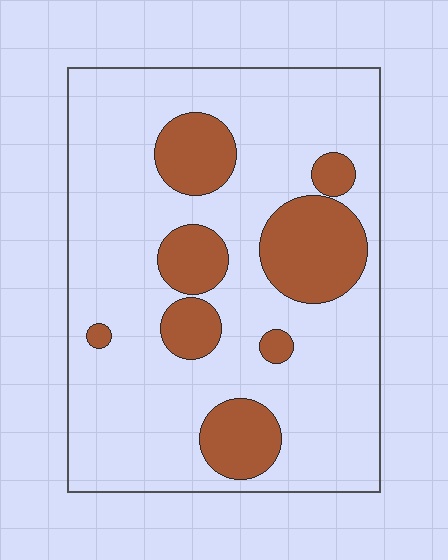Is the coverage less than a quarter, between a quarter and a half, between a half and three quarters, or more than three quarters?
Less than a quarter.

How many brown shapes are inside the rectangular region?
8.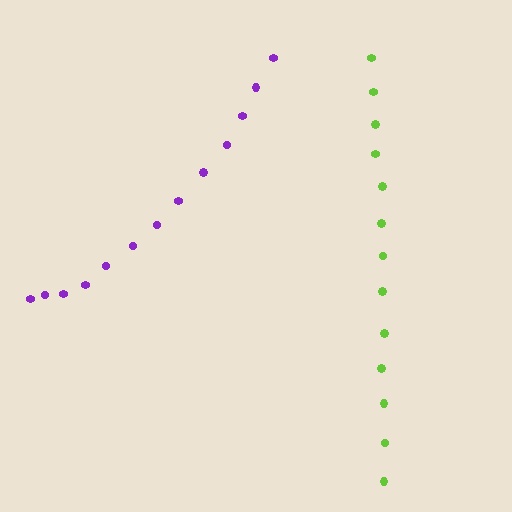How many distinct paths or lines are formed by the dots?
There are 2 distinct paths.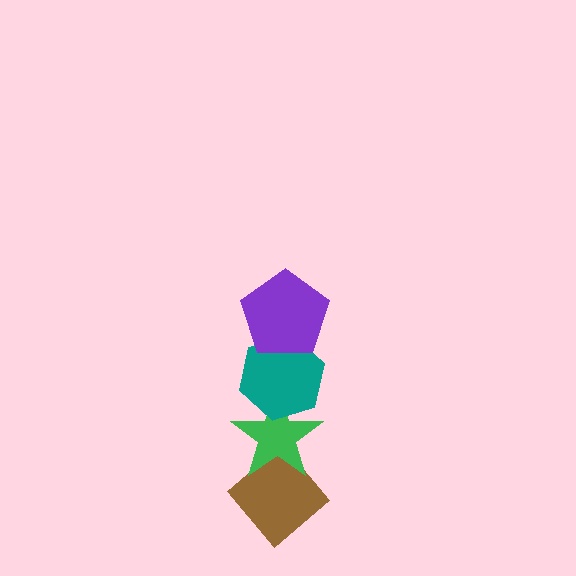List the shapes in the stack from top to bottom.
From top to bottom: the purple pentagon, the teal hexagon, the green star, the brown diamond.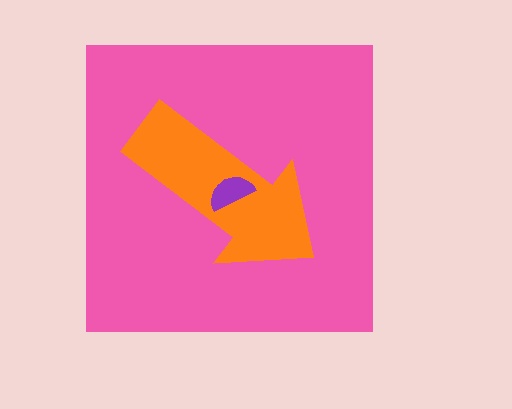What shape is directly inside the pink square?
The orange arrow.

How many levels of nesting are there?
3.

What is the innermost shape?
The purple semicircle.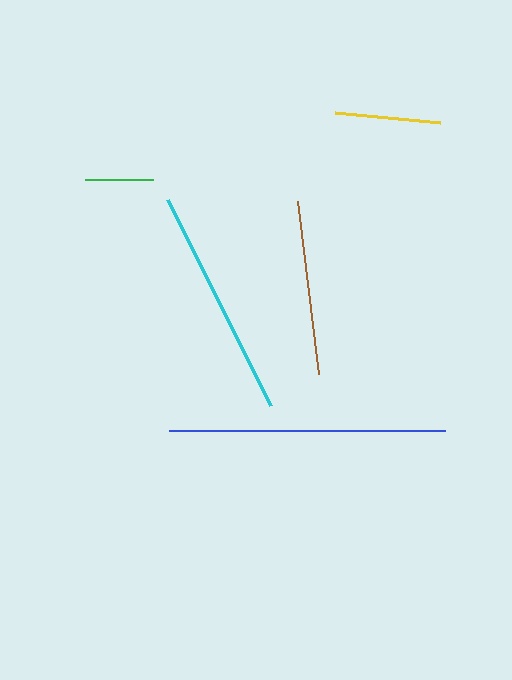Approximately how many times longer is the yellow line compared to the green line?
The yellow line is approximately 1.6 times the length of the green line.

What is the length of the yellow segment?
The yellow segment is approximately 106 pixels long.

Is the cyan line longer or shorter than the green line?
The cyan line is longer than the green line.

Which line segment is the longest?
The blue line is the longest at approximately 276 pixels.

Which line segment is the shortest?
The green line is the shortest at approximately 68 pixels.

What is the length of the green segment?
The green segment is approximately 68 pixels long.